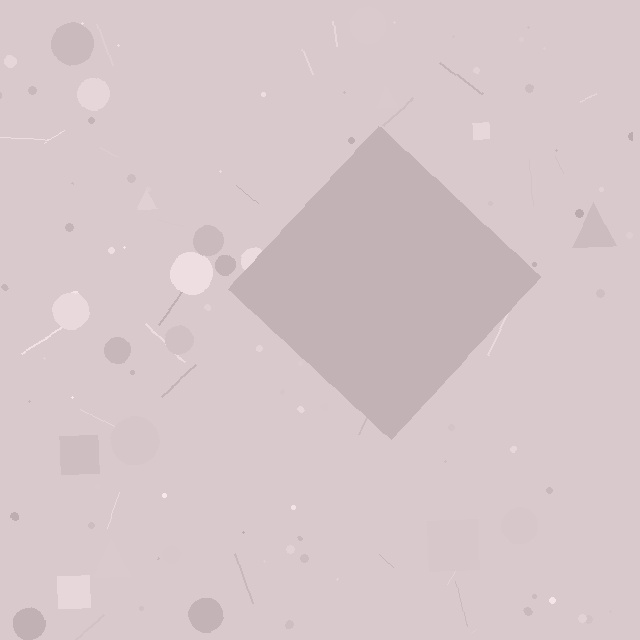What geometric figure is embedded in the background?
A diamond is embedded in the background.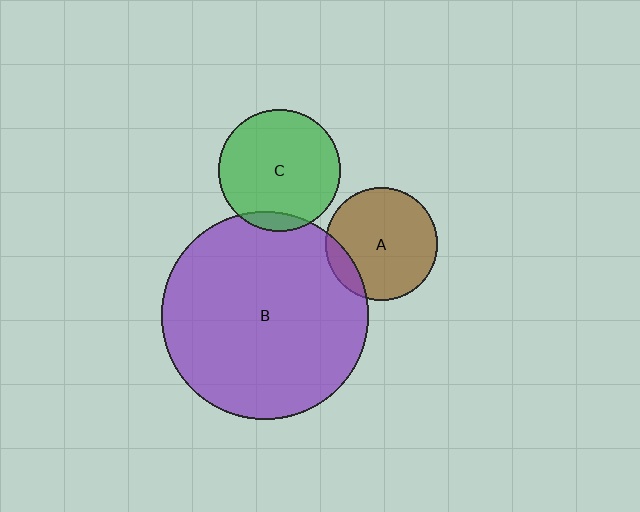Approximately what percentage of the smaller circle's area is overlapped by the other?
Approximately 15%.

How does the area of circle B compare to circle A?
Approximately 3.4 times.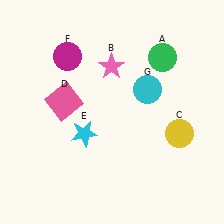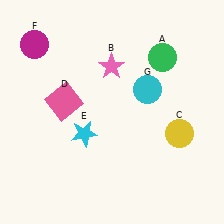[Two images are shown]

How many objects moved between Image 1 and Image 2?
1 object moved between the two images.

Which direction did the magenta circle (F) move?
The magenta circle (F) moved left.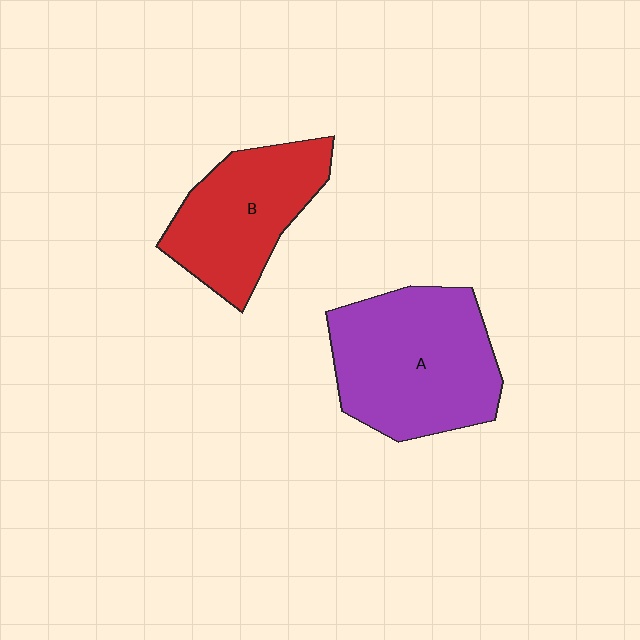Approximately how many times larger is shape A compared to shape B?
Approximately 1.3 times.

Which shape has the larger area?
Shape A (purple).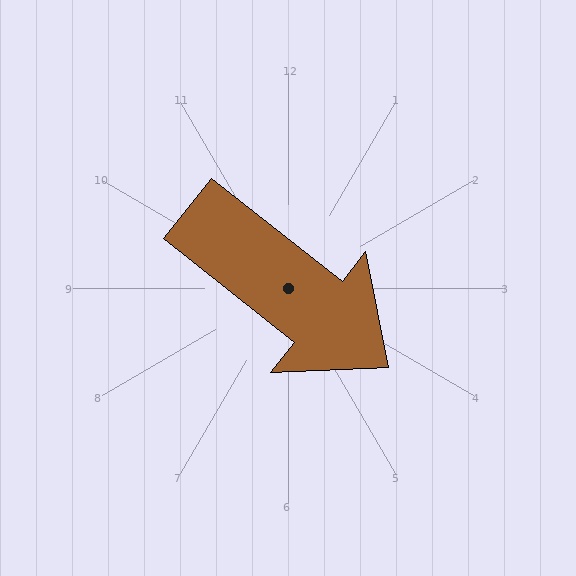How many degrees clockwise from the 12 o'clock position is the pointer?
Approximately 129 degrees.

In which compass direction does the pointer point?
Southeast.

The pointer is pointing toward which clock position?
Roughly 4 o'clock.